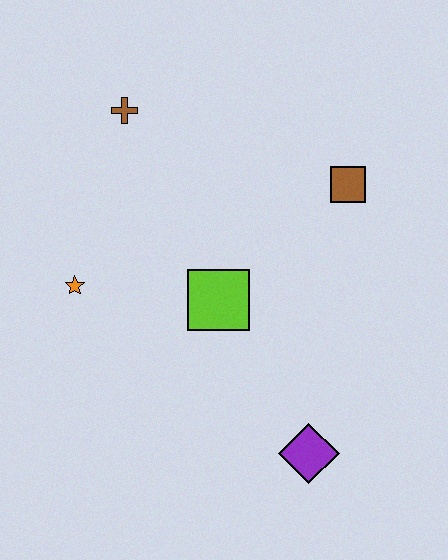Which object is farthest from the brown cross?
The purple diamond is farthest from the brown cross.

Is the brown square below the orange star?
No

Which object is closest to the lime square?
The orange star is closest to the lime square.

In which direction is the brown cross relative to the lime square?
The brown cross is above the lime square.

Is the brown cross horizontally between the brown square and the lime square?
No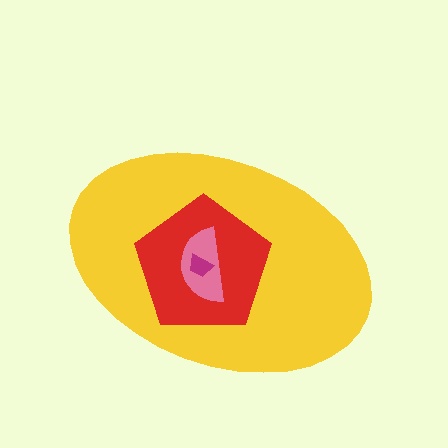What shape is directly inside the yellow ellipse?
The red pentagon.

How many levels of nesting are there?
4.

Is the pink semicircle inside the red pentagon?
Yes.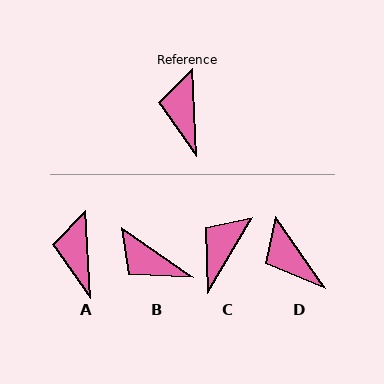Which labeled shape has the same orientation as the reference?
A.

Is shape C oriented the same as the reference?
No, it is off by about 33 degrees.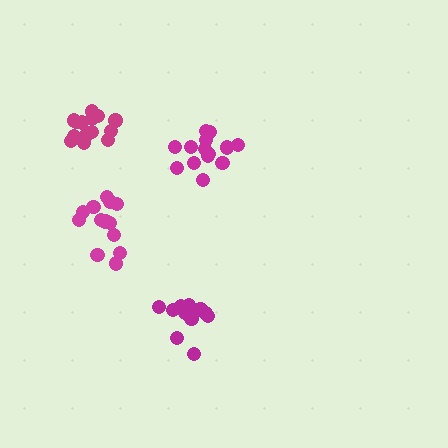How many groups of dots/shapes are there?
There are 4 groups.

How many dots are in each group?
Group 1: 14 dots, Group 2: 14 dots, Group 3: 13 dots, Group 4: 12 dots (53 total).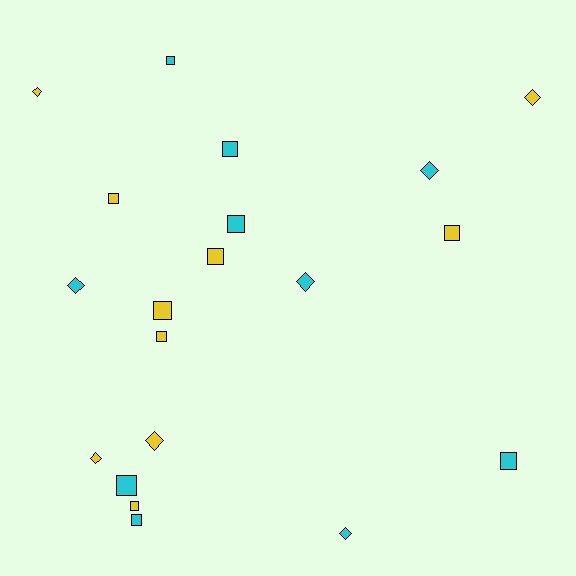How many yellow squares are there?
There are 6 yellow squares.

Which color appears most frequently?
Cyan, with 10 objects.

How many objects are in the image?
There are 20 objects.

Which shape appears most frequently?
Square, with 12 objects.